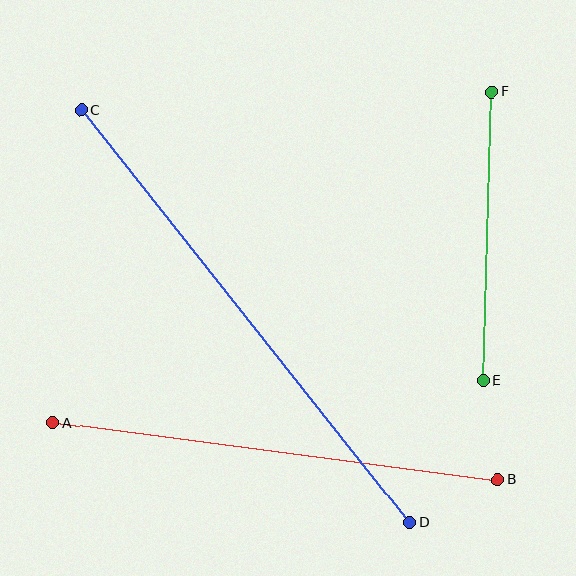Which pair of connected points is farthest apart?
Points C and D are farthest apart.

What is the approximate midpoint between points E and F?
The midpoint is at approximately (487, 236) pixels.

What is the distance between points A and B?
The distance is approximately 449 pixels.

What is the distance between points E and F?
The distance is approximately 289 pixels.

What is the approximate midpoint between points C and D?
The midpoint is at approximately (245, 316) pixels.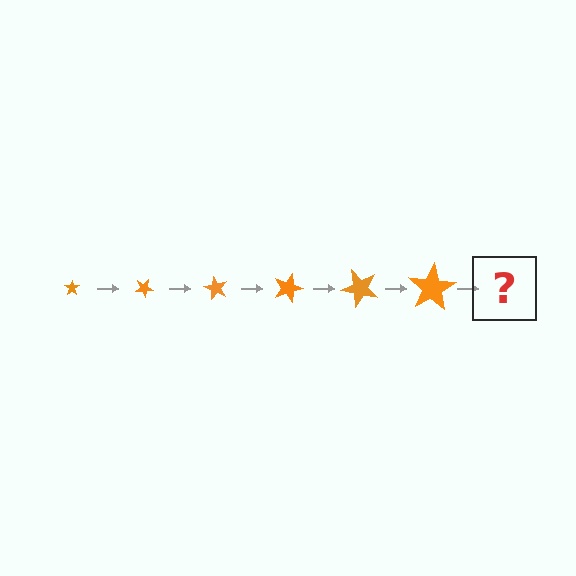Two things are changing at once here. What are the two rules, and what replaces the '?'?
The two rules are that the star grows larger each step and it rotates 30 degrees each step. The '?' should be a star, larger than the previous one and rotated 180 degrees from the start.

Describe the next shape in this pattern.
It should be a star, larger than the previous one and rotated 180 degrees from the start.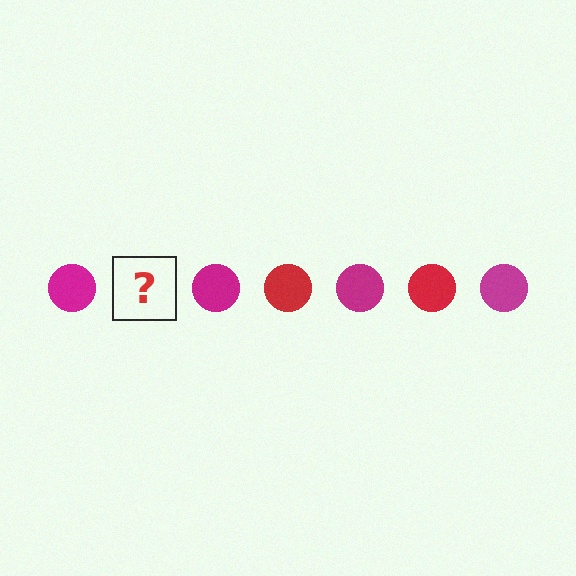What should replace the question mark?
The question mark should be replaced with a red circle.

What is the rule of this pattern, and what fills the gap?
The rule is that the pattern cycles through magenta, red circles. The gap should be filled with a red circle.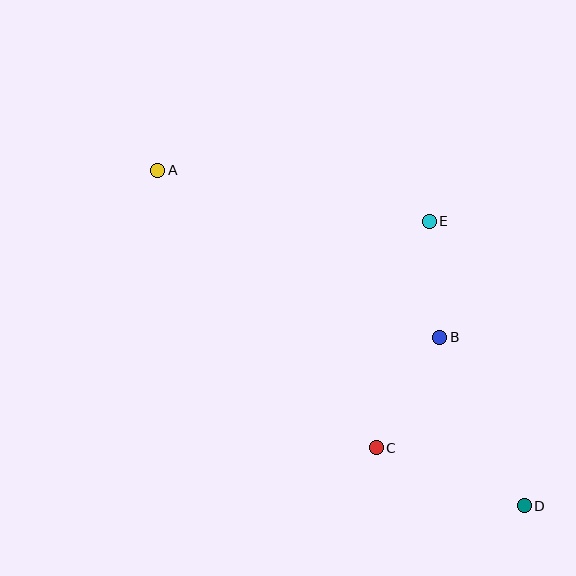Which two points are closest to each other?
Points B and E are closest to each other.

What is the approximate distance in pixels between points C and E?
The distance between C and E is approximately 233 pixels.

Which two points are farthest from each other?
Points A and D are farthest from each other.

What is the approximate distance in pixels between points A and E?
The distance between A and E is approximately 277 pixels.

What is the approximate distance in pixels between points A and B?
The distance between A and B is approximately 328 pixels.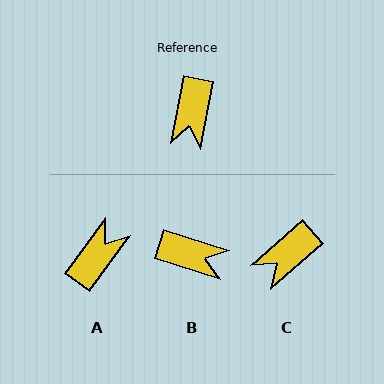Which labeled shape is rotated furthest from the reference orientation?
A, about 155 degrees away.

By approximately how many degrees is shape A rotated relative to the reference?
Approximately 155 degrees counter-clockwise.